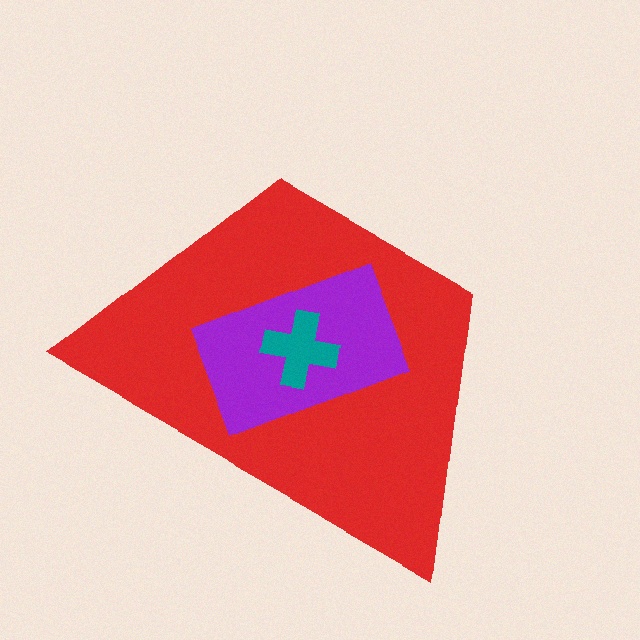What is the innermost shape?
The teal cross.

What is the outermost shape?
The red trapezoid.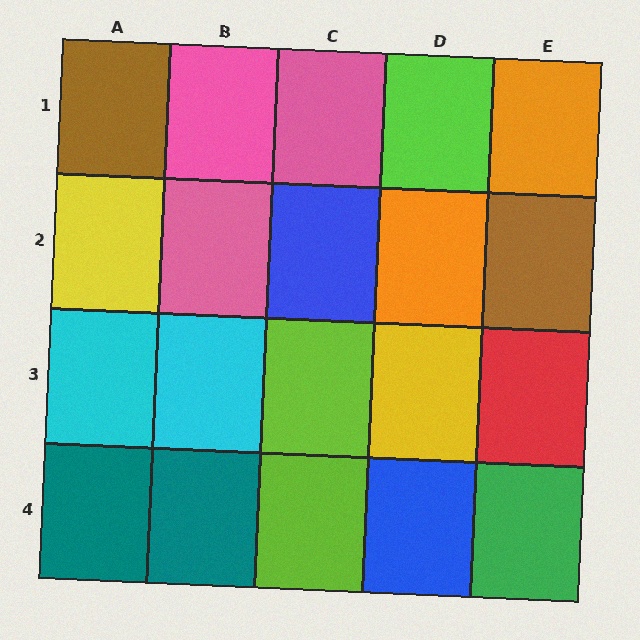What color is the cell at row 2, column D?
Orange.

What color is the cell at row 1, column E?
Orange.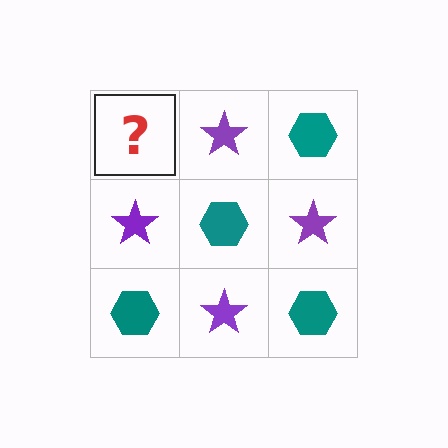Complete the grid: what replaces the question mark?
The question mark should be replaced with a teal hexagon.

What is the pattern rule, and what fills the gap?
The rule is that it alternates teal hexagon and purple star in a checkerboard pattern. The gap should be filled with a teal hexagon.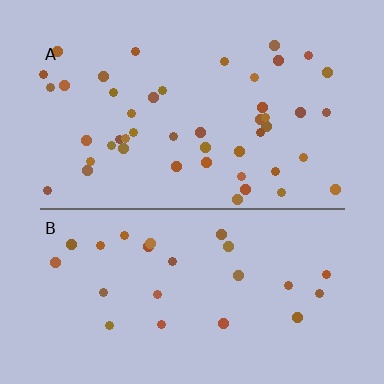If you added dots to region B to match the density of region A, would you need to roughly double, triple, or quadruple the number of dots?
Approximately double.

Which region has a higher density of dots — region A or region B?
A (the top).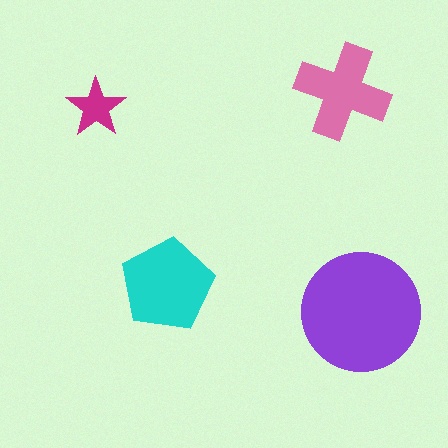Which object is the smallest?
The magenta star.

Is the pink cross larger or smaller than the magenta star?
Larger.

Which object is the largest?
The purple circle.